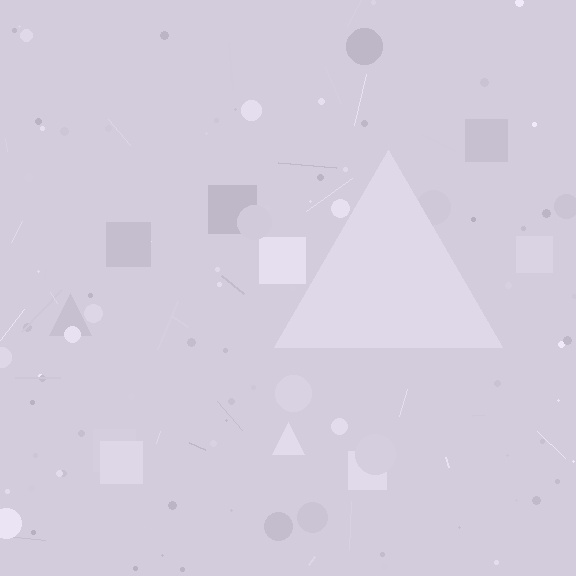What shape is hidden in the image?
A triangle is hidden in the image.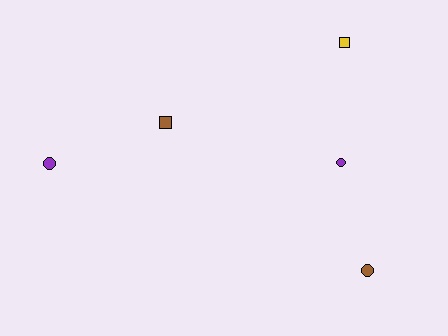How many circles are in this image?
There are 3 circles.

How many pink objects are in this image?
There are no pink objects.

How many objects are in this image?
There are 5 objects.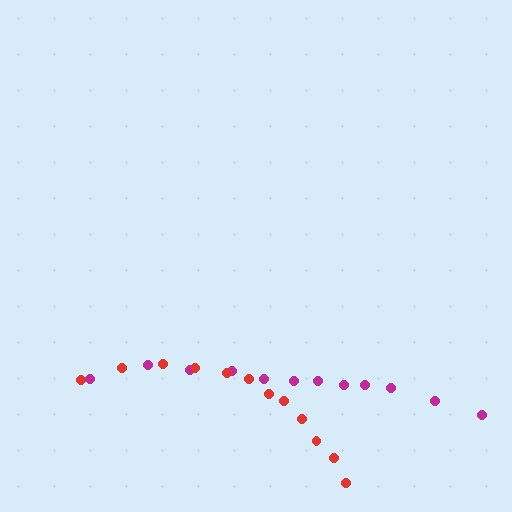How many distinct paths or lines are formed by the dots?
There are 2 distinct paths.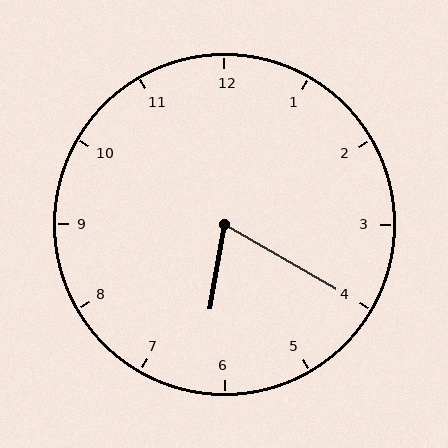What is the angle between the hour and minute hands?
Approximately 70 degrees.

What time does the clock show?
6:20.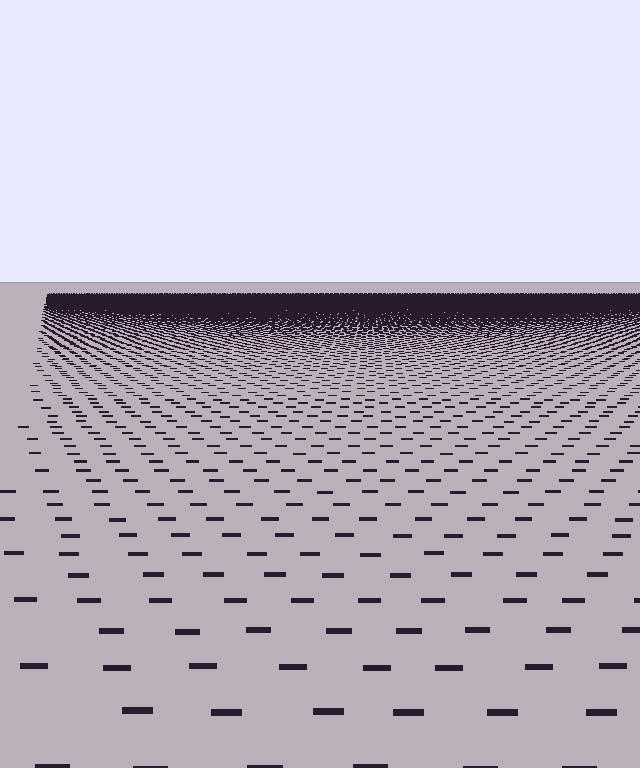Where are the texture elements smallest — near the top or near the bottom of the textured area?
Near the top.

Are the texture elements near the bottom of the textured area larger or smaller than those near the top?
Larger. Near the bottom, elements are closer to the viewer and appear at a bigger on-screen size.